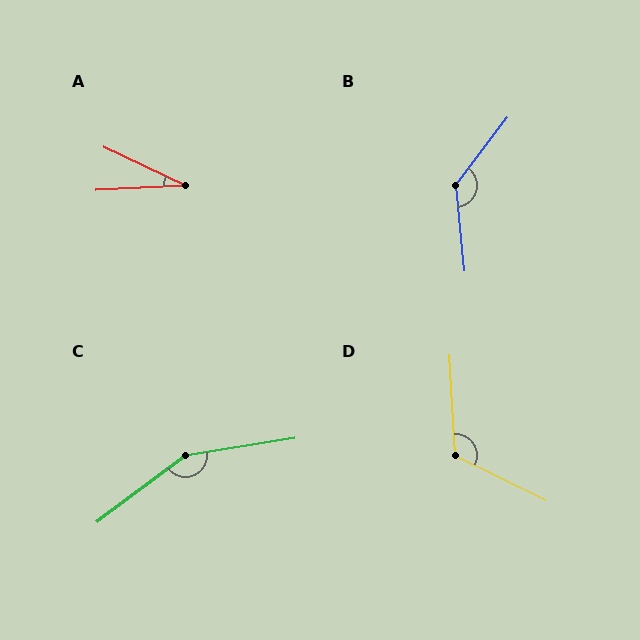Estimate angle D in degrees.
Approximately 119 degrees.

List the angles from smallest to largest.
A (28°), D (119°), B (137°), C (152°).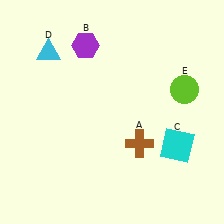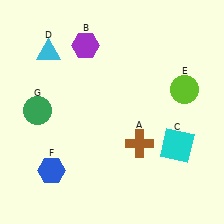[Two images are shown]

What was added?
A blue hexagon (F), a green circle (G) were added in Image 2.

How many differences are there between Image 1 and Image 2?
There are 2 differences between the two images.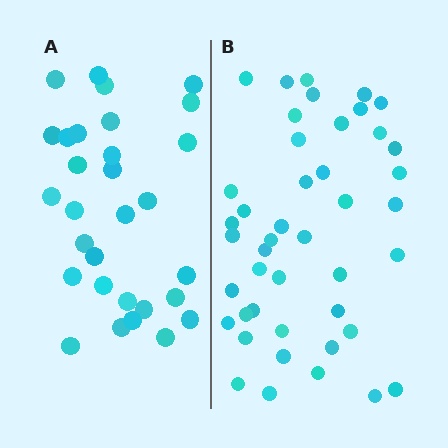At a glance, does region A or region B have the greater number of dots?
Region B (the right region) has more dots.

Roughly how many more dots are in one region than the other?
Region B has approximately 15 more dots than region A.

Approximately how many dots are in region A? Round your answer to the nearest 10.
About 30 dots.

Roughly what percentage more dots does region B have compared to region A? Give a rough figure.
About 45% more.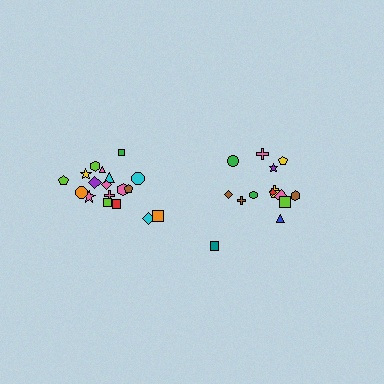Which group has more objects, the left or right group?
The left group.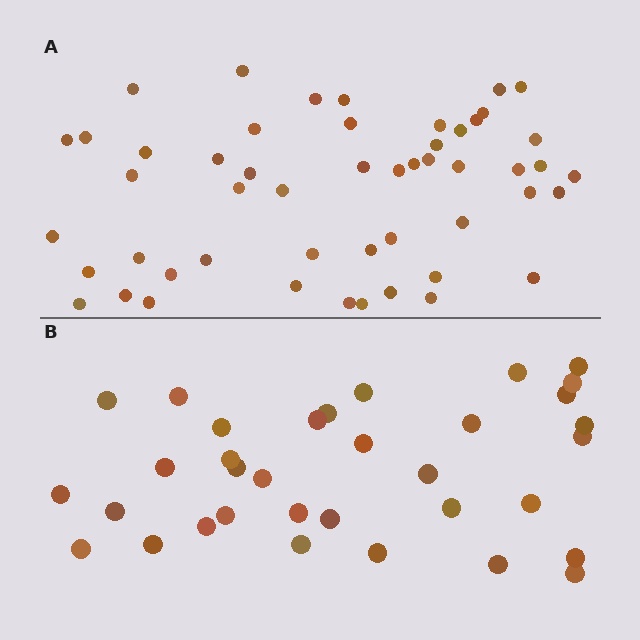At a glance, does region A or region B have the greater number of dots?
Region A (the top region) has more dots.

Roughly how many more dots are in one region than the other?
Region A has approximately 15 more dots than region B.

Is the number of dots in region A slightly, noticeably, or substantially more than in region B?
Region A has substantially more. The ratio is roughly 1.5 to 1.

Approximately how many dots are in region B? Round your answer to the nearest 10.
About 30 dots. (The exact count is 34, which rounds to 30.)